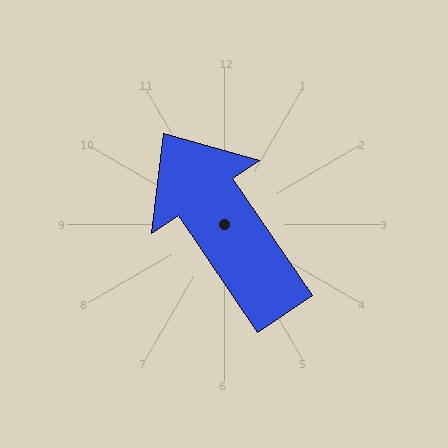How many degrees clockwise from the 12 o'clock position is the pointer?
Approximately 326 degrees.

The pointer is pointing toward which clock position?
Roughly 11 o'clock.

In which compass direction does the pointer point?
Northwest.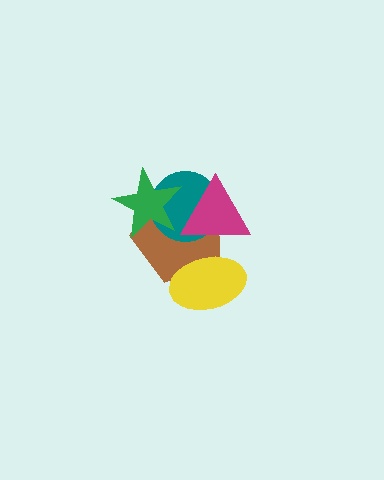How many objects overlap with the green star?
3 objects overlap with the green star.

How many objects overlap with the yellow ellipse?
2 objects overlap with the yellow ellipse.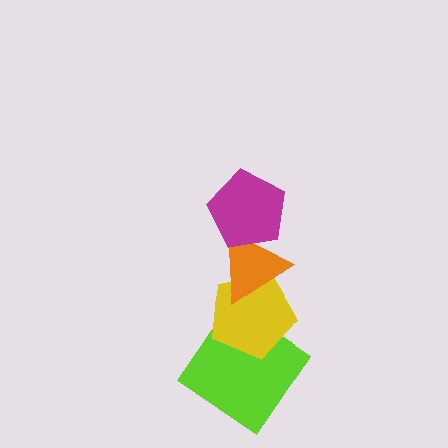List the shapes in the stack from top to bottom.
From top to bottom: the magenta pentagon, the orange triangle, the yellow pentagon, the lime diamond.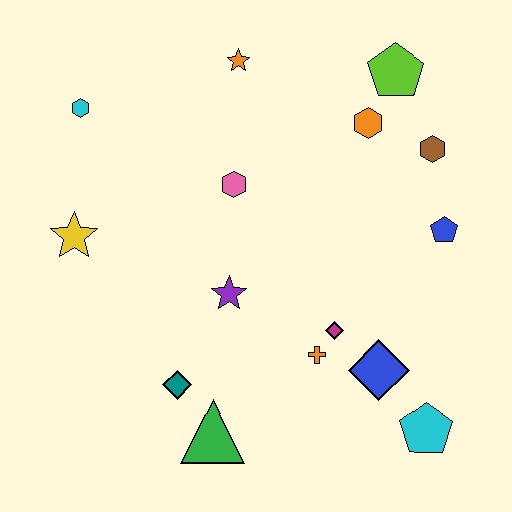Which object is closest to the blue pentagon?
The brown hexagon is closest to the blue pentagon.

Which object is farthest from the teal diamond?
The lime pentagon is farthest from the teal diamond.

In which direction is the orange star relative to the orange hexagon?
The orange star is to the left of the orange hexagon.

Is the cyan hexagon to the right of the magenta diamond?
No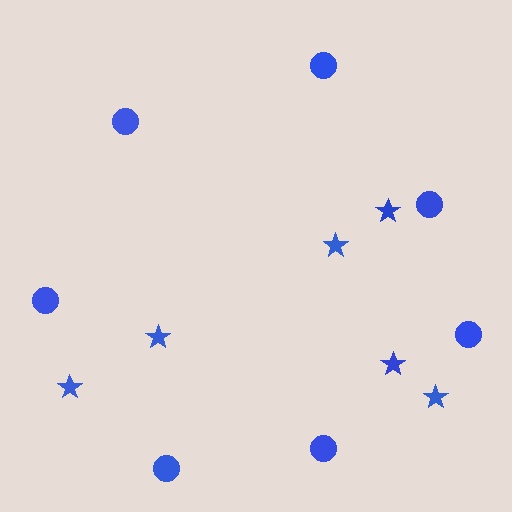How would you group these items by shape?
There are 2 groups: one group of stars (6) and one group of circles (7).